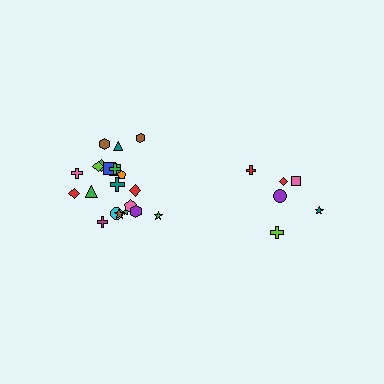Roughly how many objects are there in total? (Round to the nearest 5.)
Roughly 30 objects in total.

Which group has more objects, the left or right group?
The left group.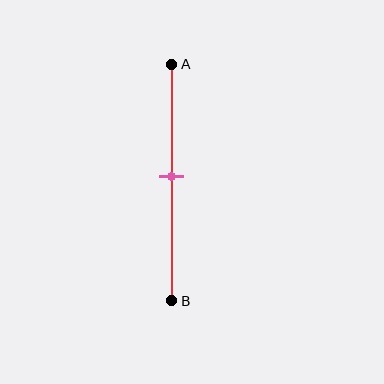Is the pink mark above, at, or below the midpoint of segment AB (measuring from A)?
The pink mark is approximately at the midpoint of segment AB.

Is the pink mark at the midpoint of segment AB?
Yes, the mark is approximately at the midpoint.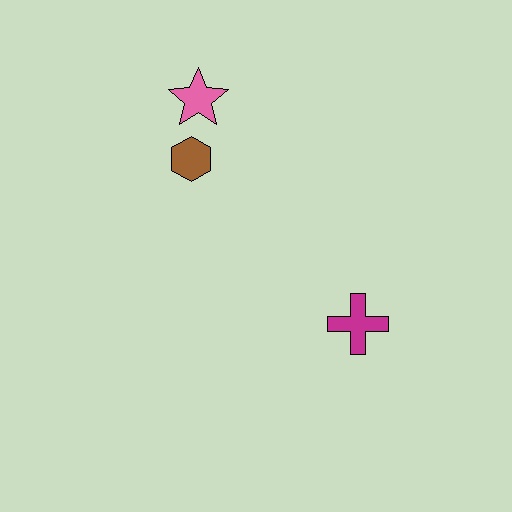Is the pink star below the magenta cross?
No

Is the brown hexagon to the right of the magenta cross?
No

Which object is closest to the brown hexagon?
The pink star is closest to the brown hexagon.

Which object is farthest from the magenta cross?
The pink star is farthest from the magenta cross.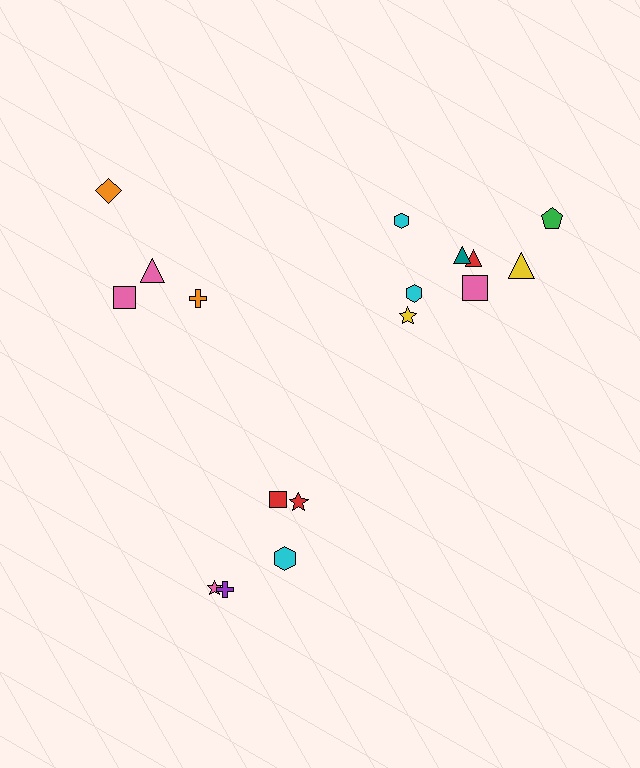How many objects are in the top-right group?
There are 8 objects.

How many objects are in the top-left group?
There are 4 objects.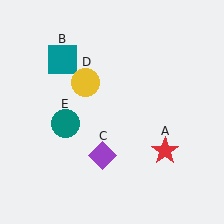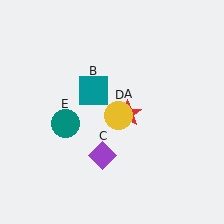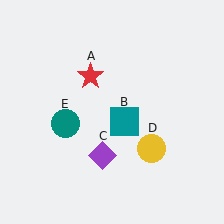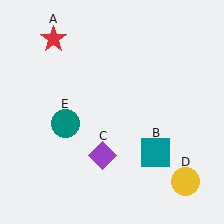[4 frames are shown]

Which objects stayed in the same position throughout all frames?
Purple diamond (object C) and teal circle (object E) remained stationary.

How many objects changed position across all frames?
3 objects changed position: red star (object A), teal square (object B), yellow circle (object D).